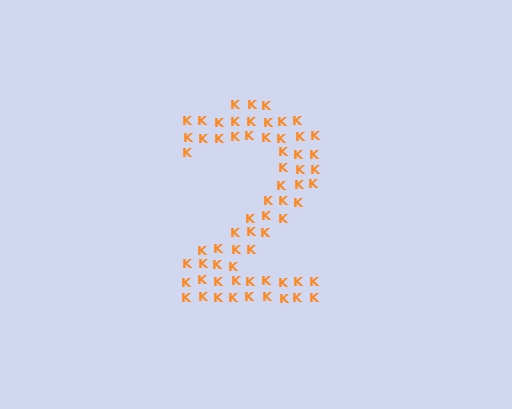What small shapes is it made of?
It is made of small letter K's.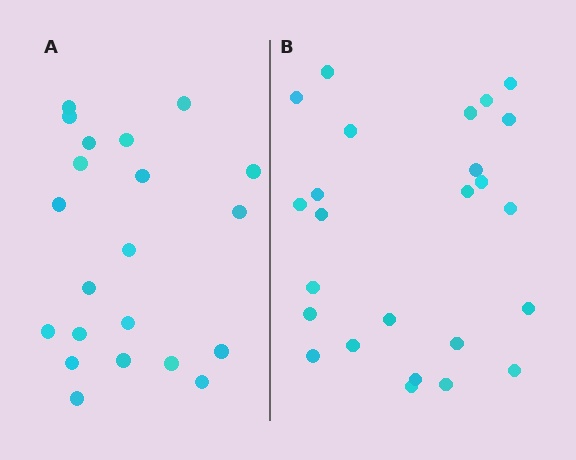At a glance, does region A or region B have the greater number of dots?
Region B (the right region) has more dots.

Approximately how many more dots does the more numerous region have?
Region B has about 4 more dots than region A.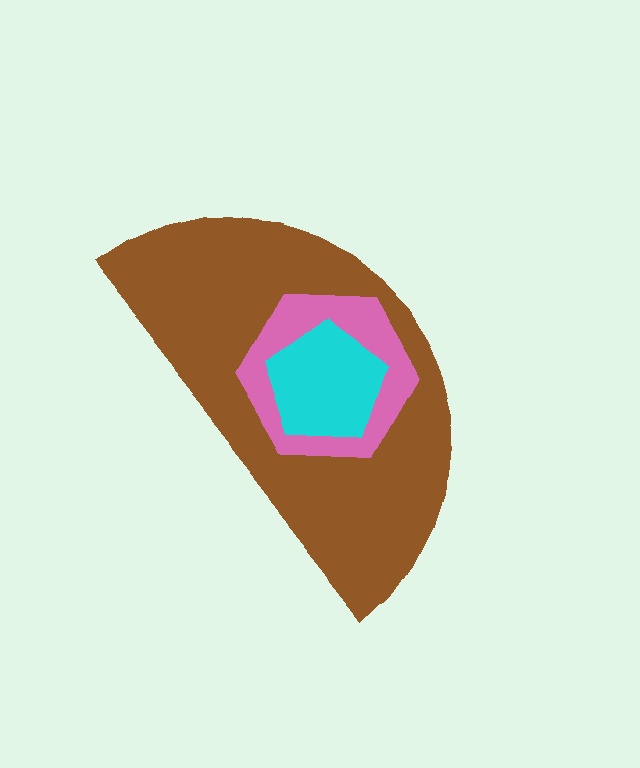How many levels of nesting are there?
3.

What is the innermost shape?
The cyan pentagon.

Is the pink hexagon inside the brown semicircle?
Yes.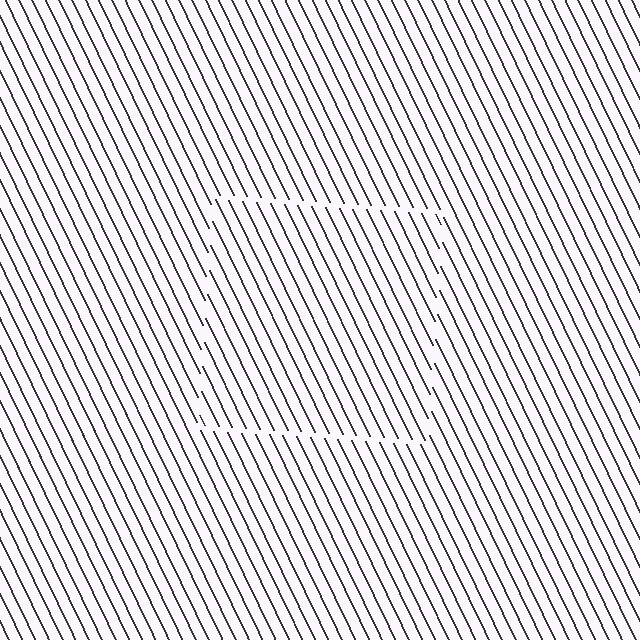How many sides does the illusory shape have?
4 sides — the line-ends trace a square.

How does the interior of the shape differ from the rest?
The interior of the shape contains the same grating, shifted by half a period — the contour is defined by the phase discontinuity where line-ends from the inner and outer gratings abut.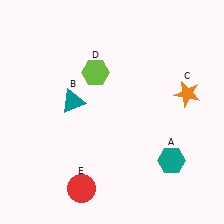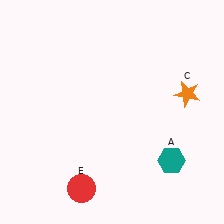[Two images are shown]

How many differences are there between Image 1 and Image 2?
There are 2 differences between the two images.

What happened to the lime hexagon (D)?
The lime hexagon (D) was removed in Image 2. It was in the top-left area of Image 1.